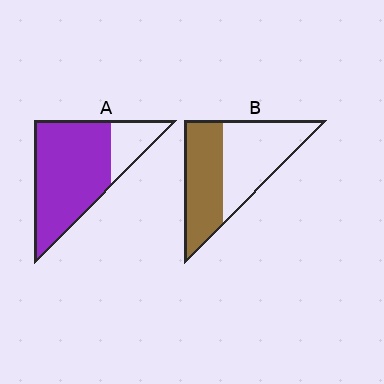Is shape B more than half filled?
Roughly half.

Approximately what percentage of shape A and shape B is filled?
A is approximately 80% and B is approximately 45%.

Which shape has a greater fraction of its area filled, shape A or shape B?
Shape A.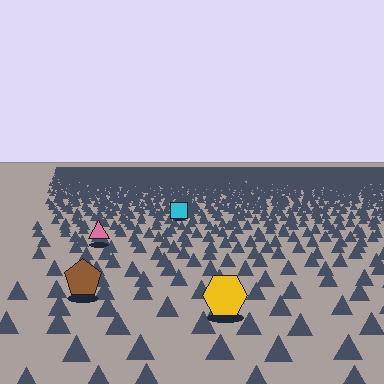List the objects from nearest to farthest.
From nearest to farthest: the yellow hexagon, the brown pentagon, the pink triangle, the cyan square.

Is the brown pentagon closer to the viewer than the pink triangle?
Yes. The brown pentagon is closer — you can tell from the texture gradient: the ground texture is coarser near it.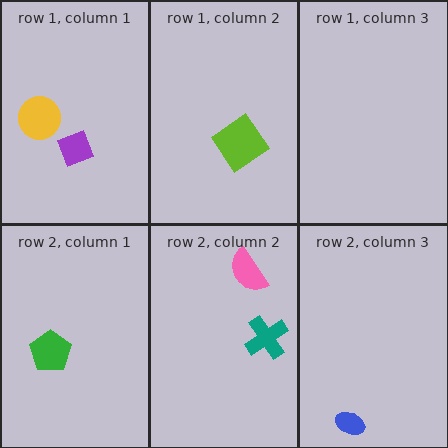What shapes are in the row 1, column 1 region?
The purple diamond, the yellow circle.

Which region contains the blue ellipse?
The row 2, column 3 region.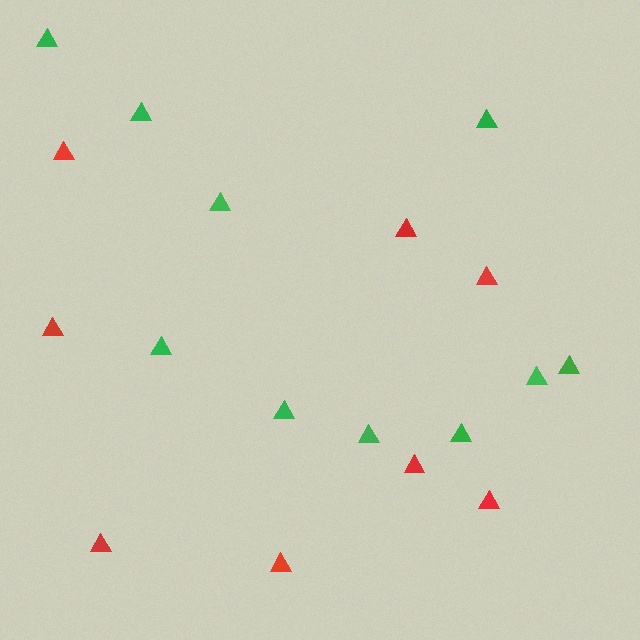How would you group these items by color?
There are 2 groups: one group of red triangles (8) and one group of green triangles (10).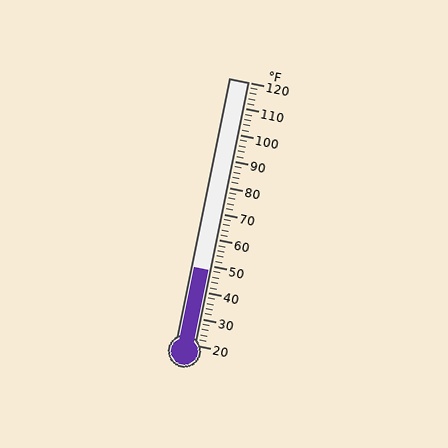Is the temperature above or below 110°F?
The temperature is below 110°F.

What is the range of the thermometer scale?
The thermometer scale ranges from 20°F to 120°F.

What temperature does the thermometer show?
The thermometer shows approximately 48°F.